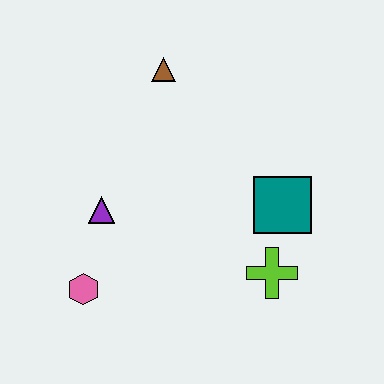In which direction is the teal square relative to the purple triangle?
The teal square is to the right of the purple triangle.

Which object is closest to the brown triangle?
The purple triangle is closest to the brown triangle.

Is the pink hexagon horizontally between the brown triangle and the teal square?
No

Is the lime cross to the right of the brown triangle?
Yes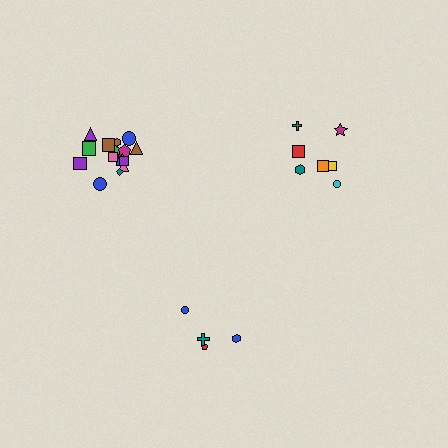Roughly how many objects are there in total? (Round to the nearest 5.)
Roughly 30 objects in total.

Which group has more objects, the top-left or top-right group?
The top-left group.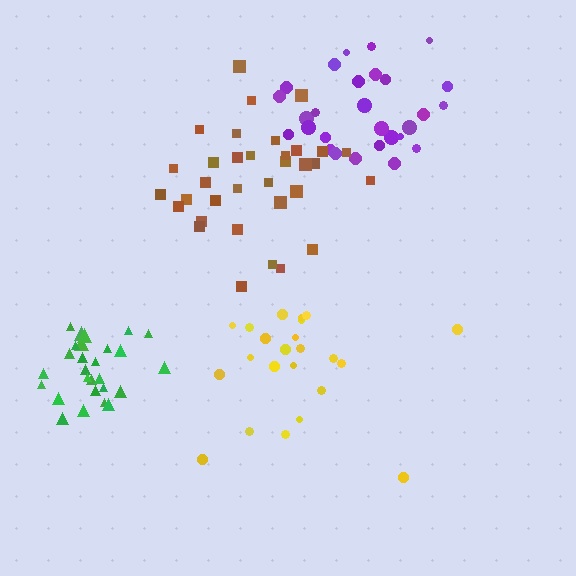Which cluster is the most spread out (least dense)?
Yellow.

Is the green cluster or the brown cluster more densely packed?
Green.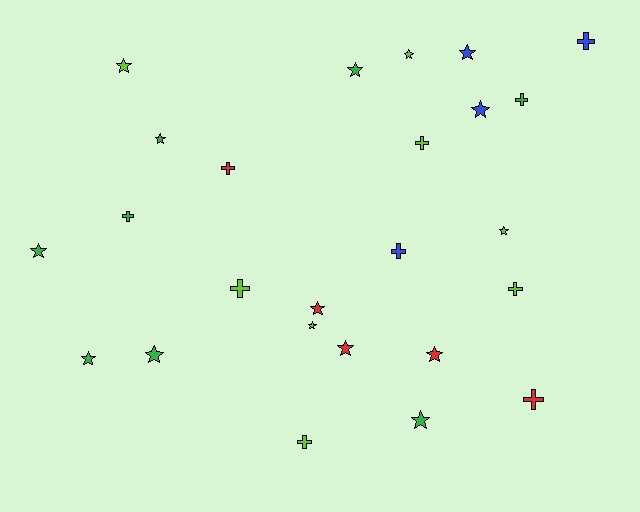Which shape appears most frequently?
Star, with 15 objects.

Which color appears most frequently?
Green, with 8 objects.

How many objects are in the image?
There are 25 objects.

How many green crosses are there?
There are 2 green crosses.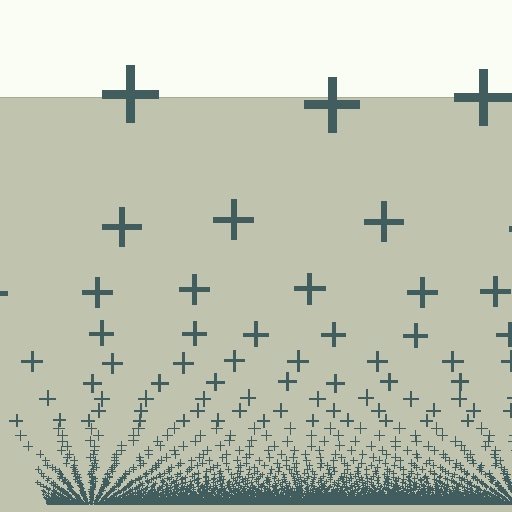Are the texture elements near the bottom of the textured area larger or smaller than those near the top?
Smaller. The gradient is inverted — elements near the bottom are smaller and denser.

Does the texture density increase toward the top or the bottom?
Density increases toward the bottom.